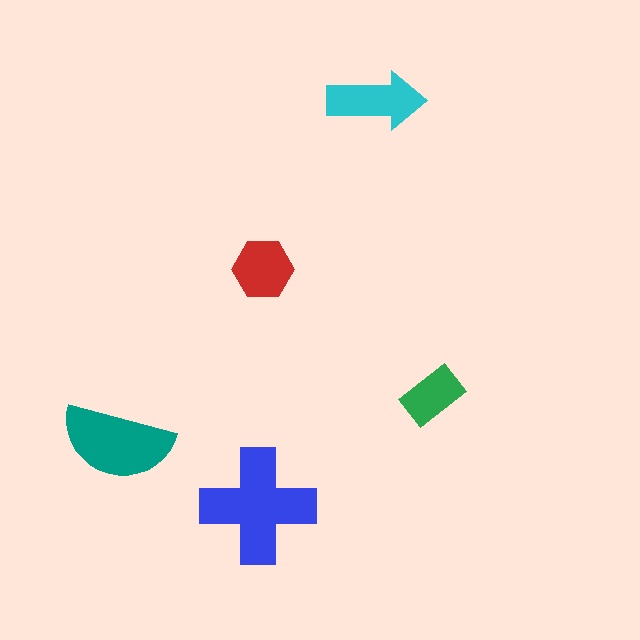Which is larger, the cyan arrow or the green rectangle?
The cyan arrow.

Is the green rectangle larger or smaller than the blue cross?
Smaller.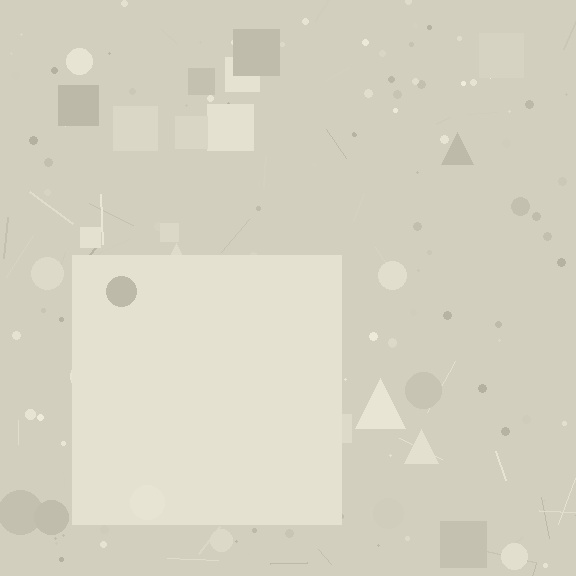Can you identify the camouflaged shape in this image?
The camouflaged shape is a square.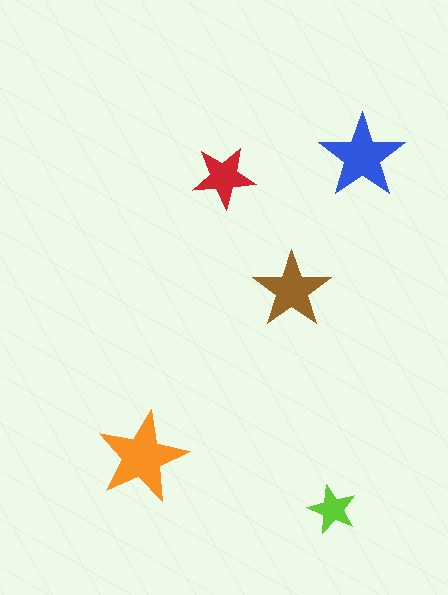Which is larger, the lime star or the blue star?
The blue one.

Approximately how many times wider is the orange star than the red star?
About 1.5 times wider.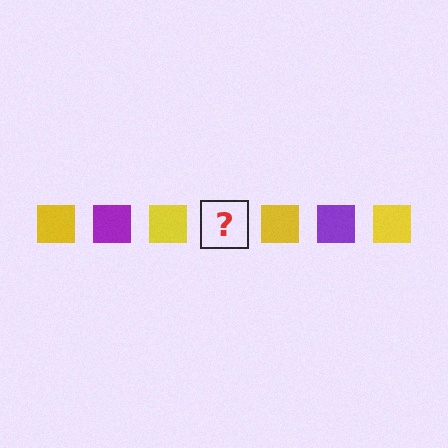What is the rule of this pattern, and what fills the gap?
The rule is that the pattern cycles through yellow, purple squares. The gap should be filled with a purple square.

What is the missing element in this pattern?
The missing element is a purple square.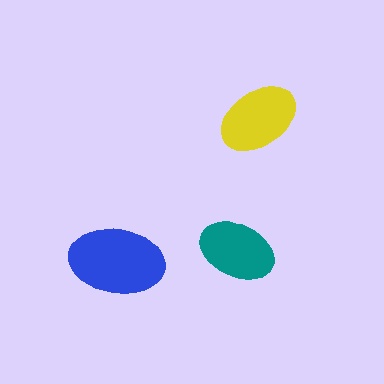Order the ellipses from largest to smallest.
the blue one, the yellow one, the teal one.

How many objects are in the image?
There are 3 objects in the image.